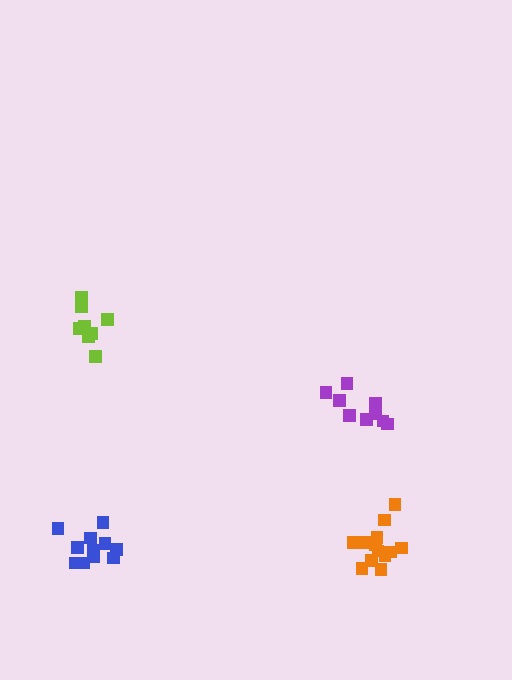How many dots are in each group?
Group 1: 9 dots, Group 2: 13 dots, Group 3: 8 dots, Group 4: 11 dots (41 total).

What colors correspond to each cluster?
The clusters are colored: purple, orange, lime, blue.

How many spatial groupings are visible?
There are 4 spatial groupings.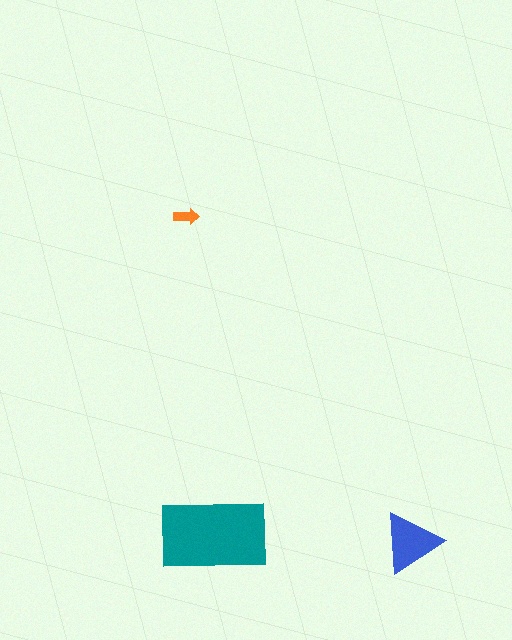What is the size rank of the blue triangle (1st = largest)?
2nd.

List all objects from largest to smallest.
The teal rectangle, the blue triangle, the orange arrow.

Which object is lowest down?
The blue triangle is bottommost.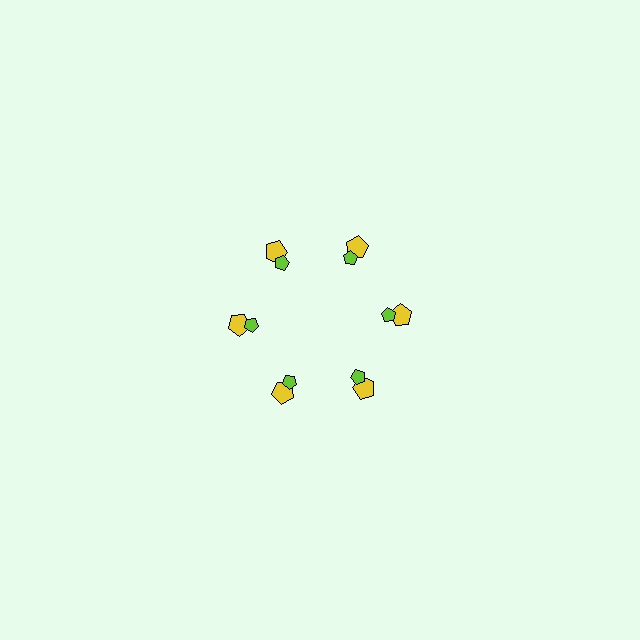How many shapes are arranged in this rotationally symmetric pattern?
There are 12 shapes, arranged in 6 groups of 2.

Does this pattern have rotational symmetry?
Yes, this pattern has 6-fold rotational symmetry. It looks the same after rotating 60 degrees around the center.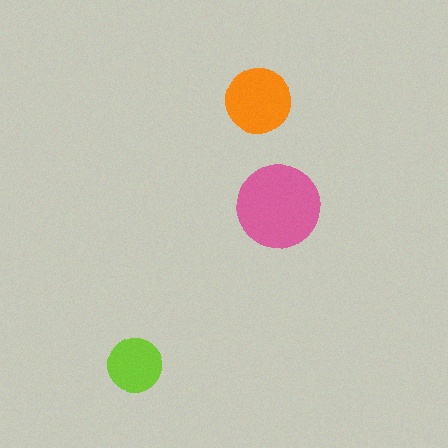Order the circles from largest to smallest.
the pink one, the orange one, the lime one.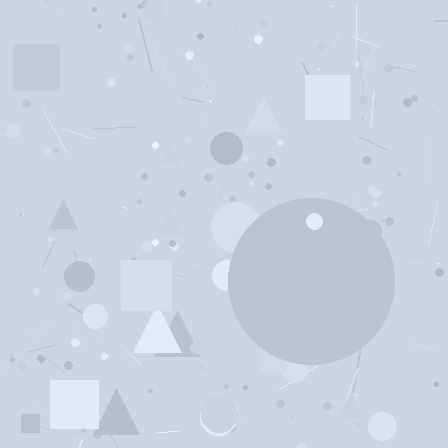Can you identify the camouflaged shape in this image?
The camouflaged shape is a circle.